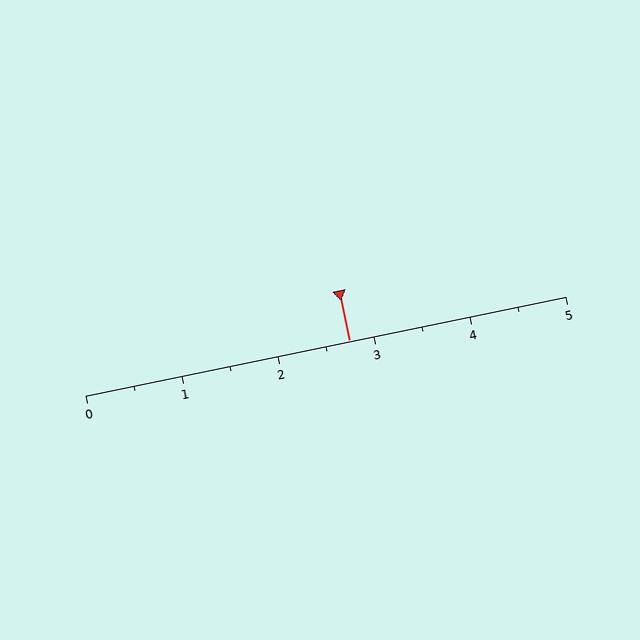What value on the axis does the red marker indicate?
The marker indicates approximately 2.8.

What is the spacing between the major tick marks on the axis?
The major ticks are spaced 1 apart.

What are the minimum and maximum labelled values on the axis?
The axis runs from 0 to 5.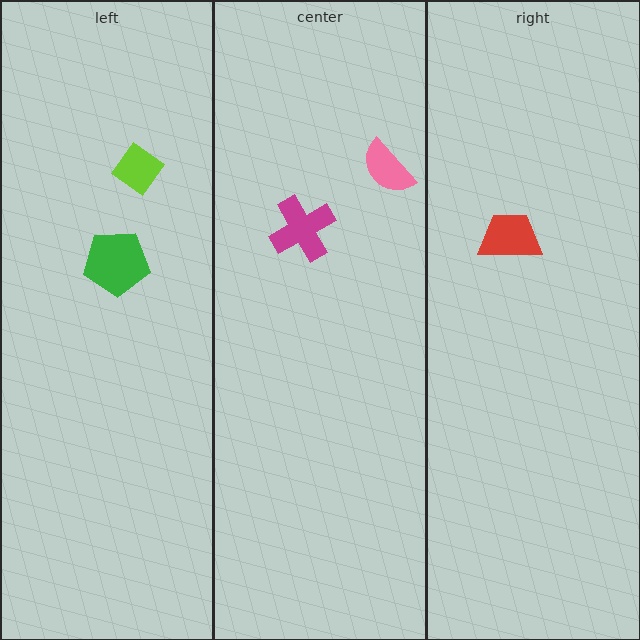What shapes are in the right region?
The red trapezoid.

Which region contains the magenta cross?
The center region.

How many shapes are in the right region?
1.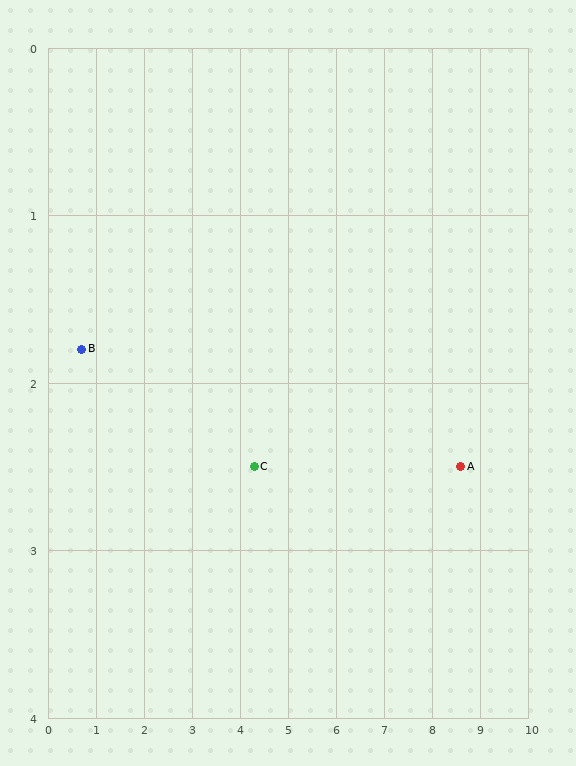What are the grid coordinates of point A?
Point A is at approximately (8.6, 2.5).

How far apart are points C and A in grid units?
Points C and A are about 4.3 grid units apart.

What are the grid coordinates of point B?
Point B is at approximately (0.7, 1.8).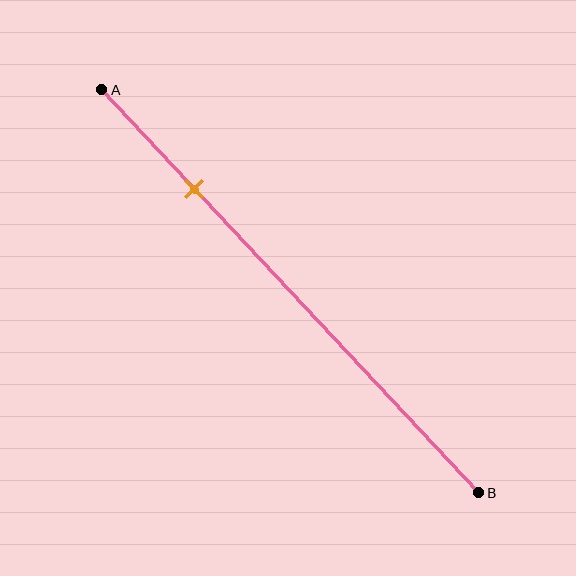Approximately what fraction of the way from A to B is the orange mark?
The orange mark is approximately 25% of the way from A to B.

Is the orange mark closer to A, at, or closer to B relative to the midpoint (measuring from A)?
The orange mark is closer to point A than the midpoint of segment AB.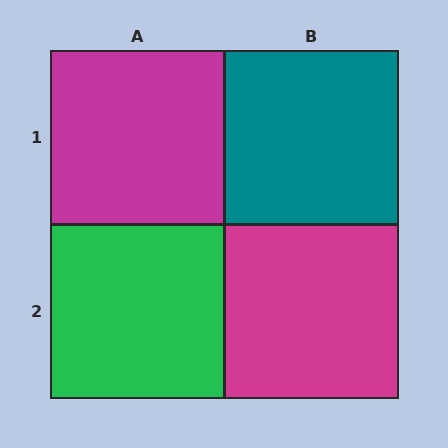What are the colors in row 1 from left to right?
Magenta, teal.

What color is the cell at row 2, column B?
Magenta.